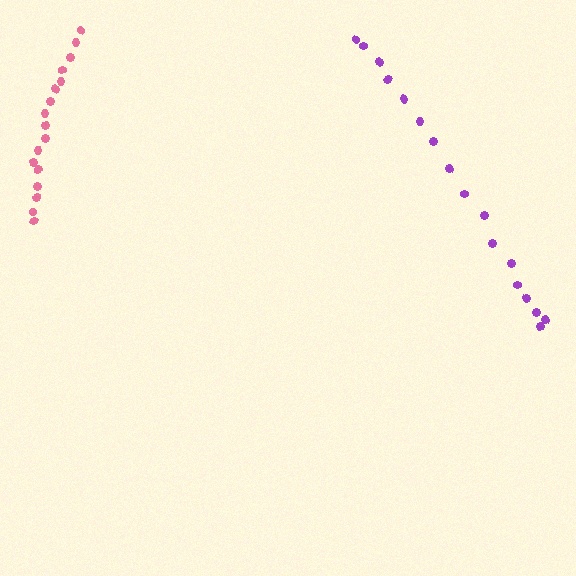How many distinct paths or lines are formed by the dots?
There are 2 distinct paths.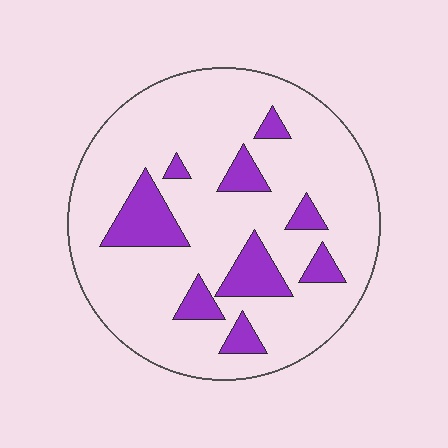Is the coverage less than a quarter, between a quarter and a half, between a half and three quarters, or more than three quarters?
Less than a quarter.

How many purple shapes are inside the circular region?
9.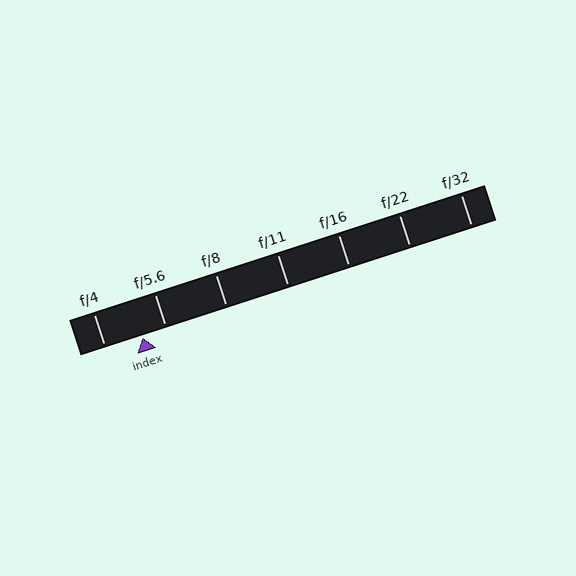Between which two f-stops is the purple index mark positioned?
The index mark is between f/4 and f/5.6.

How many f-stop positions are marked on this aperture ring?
There are 7 f-stop positions marked.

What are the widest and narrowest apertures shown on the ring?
The widest aperture shown is f/4 and the narrowest is f/32.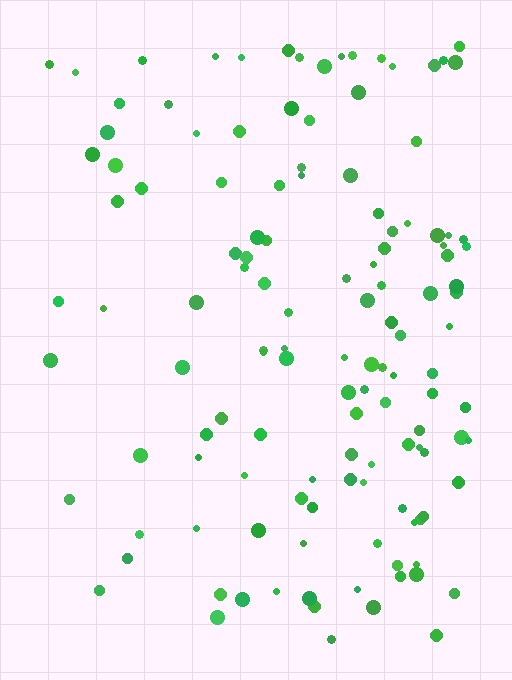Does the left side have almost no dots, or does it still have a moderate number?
Still a moderate number, just noticeably fewer than the right.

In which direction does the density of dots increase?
From left to right, with the right side densest.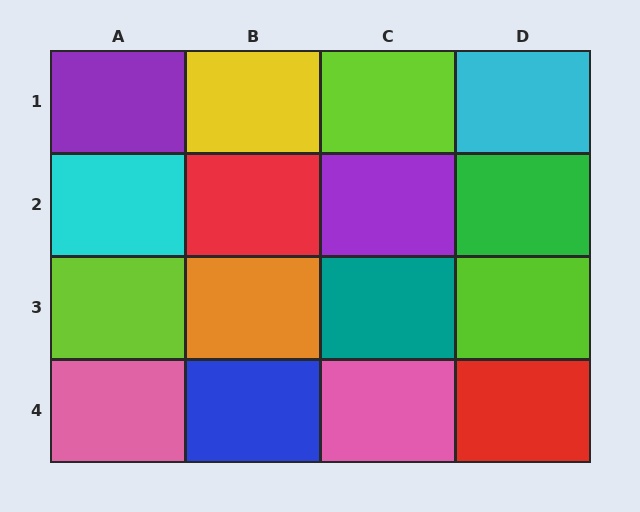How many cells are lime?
3 cells are lime.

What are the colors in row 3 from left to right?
Lime, orange, teal, lime.